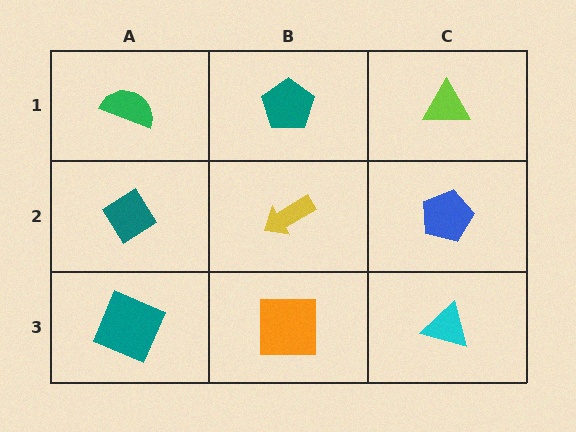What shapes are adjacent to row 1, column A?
A teal diamond (row 2, column A), a teal pentagon (row 1, column B).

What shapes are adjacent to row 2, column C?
A lime triangle (row 1, column C), a cyan triangle (row 3, column C), a yellow arrow (row 2, column B).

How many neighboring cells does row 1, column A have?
2.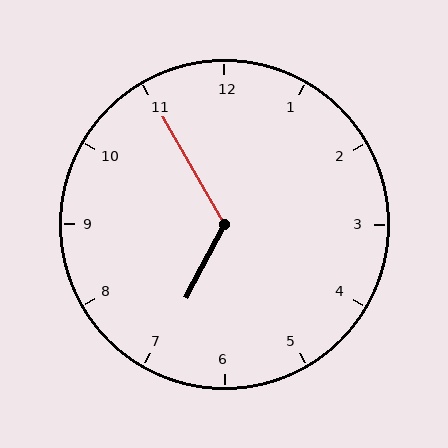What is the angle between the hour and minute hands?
Approximately 122 degrees.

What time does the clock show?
6:55.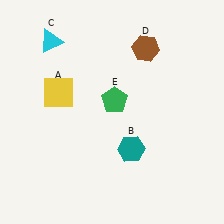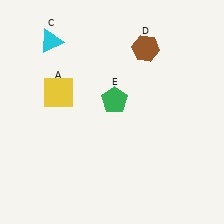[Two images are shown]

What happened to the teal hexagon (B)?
The teal hexagon (B) was removed in Image 2. It was in the bottom-right area of Image 1.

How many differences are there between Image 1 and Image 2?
There is 1 difference between the two images.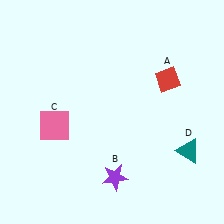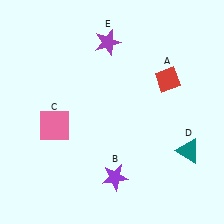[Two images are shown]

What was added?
A purple star (E) was added in Image 2.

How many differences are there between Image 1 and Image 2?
There is 1 difference between the two images.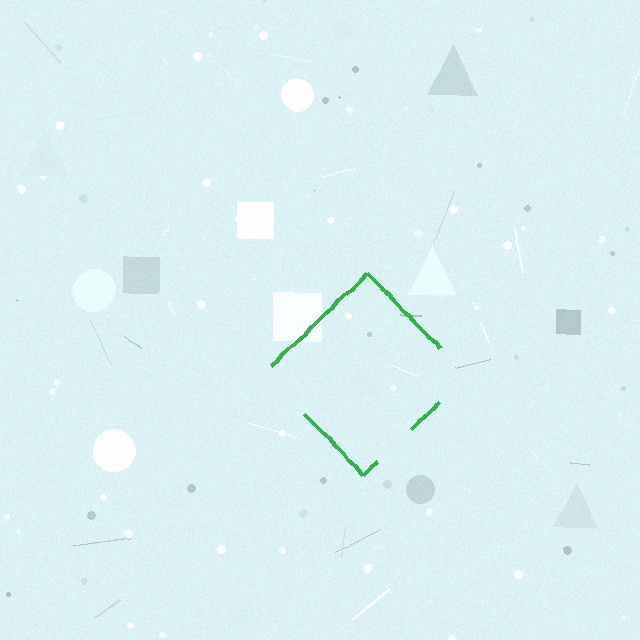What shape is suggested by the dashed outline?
The dashed outline suggests a diamond.